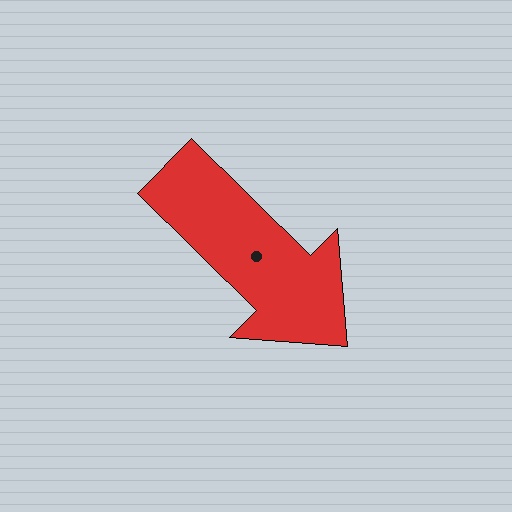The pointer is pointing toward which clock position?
Roughly 4 o'clock.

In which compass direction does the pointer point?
Southeast.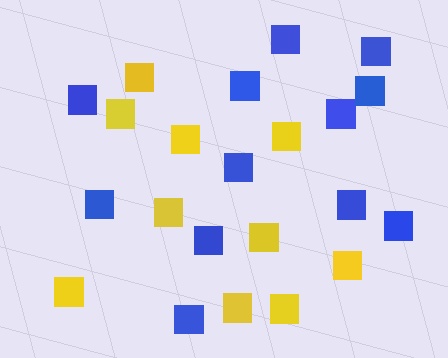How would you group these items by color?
There are 2 groups: one group of yellow squares (10) and one group of blue squares (12).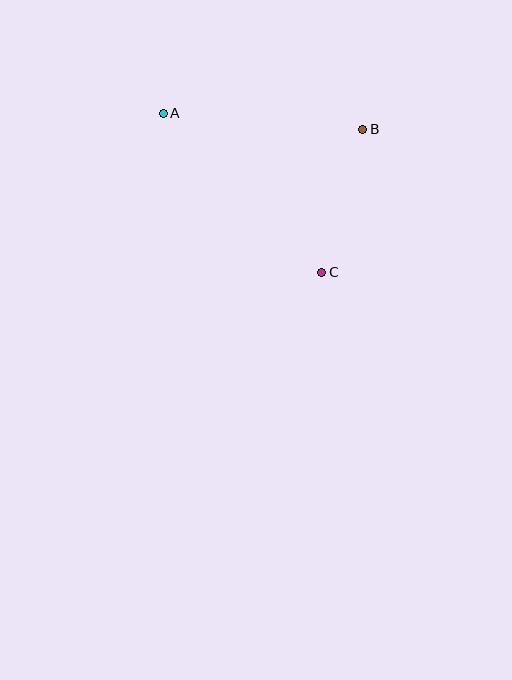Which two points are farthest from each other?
Points A and C are farthest from each other.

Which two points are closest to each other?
Points B and C are closest to each other.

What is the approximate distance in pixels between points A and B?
The distance between A and B is approximately 200 pixels.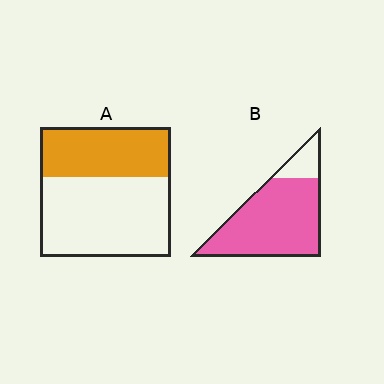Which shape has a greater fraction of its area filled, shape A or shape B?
Shape B.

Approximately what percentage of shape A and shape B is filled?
A is approximately 40% and B is approximately 85%.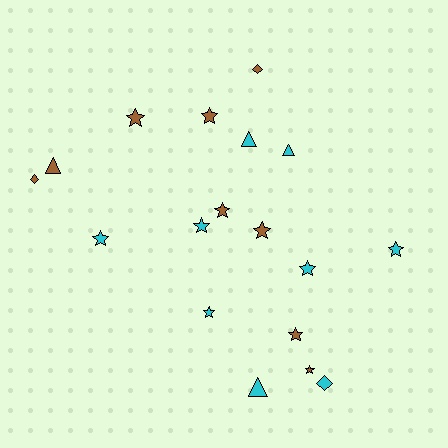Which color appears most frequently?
Brown, with 9 objects.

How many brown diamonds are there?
There are 2 brown diamonds.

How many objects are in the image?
There are 18 objects.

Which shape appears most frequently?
Star, with 11 objects.